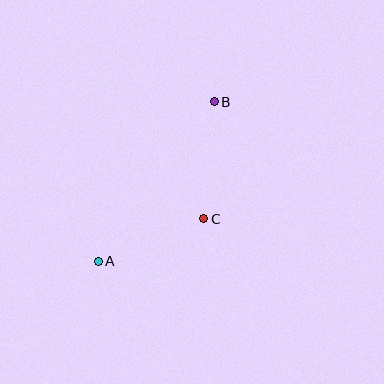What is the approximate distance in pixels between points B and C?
The distance between B and C is approximately 118 pixels.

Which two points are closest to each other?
Points A and C are closest to each other.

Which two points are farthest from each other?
Points A and B are farthest from each other.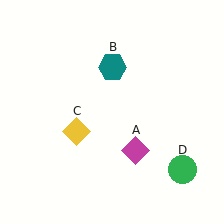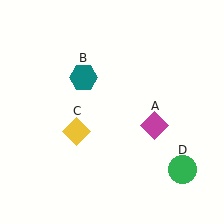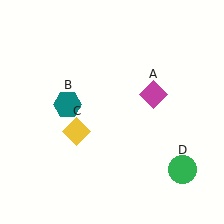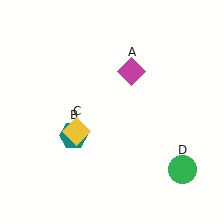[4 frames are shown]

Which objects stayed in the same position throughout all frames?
Yellow diamond (object C) and green circle (object D) remained stationary.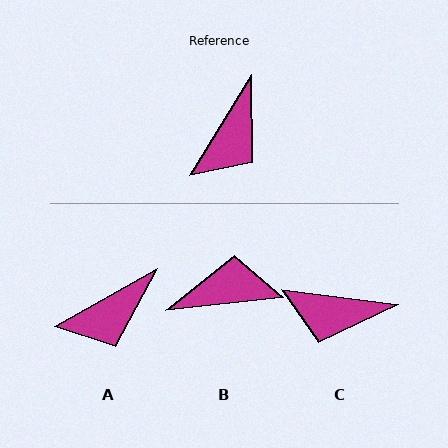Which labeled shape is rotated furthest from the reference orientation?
B, about 128 degrees away.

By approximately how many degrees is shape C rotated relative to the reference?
Approximately 65 degrees clockwise.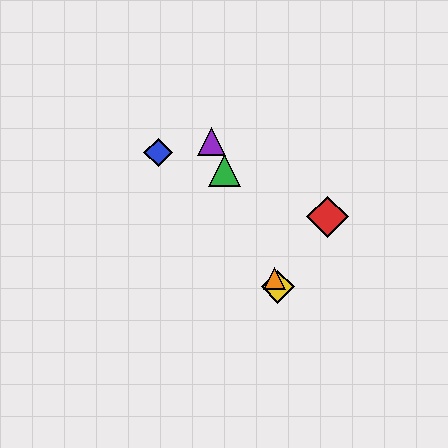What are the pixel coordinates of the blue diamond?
The blue diamond is at (158, 153).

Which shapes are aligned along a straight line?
The green triangle, the yellow diamond, the purple triangle, the orange triangle are aligned along a straight line.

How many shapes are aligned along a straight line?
4 shapes (the green triangle, the yellow diamond, the purple triangle, the orange triangle) are aligned along a straight line.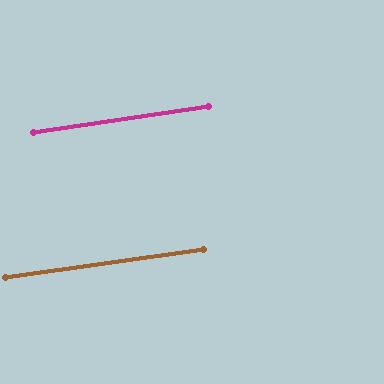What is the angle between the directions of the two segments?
Approximately 0 degrees.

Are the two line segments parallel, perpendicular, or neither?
Parallel — their directions differ by only 0.3°.